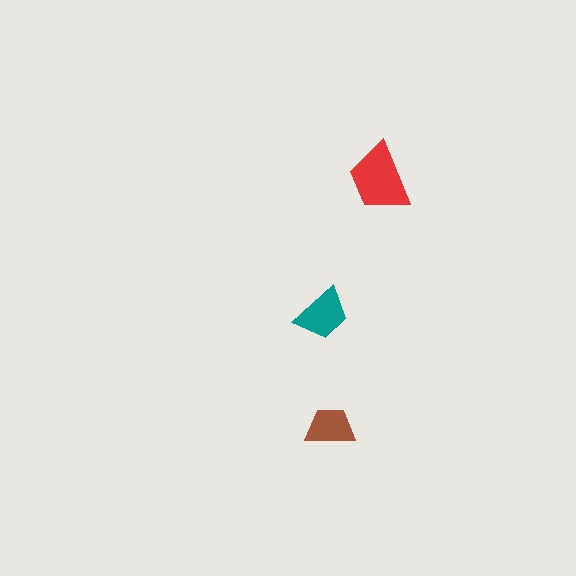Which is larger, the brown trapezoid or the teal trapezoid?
The teal one.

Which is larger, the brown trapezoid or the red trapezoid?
The red one.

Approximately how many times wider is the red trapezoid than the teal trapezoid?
About 1.5 times wider.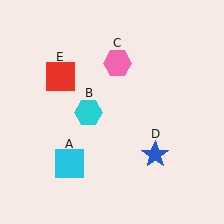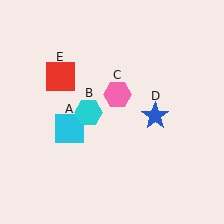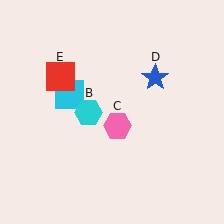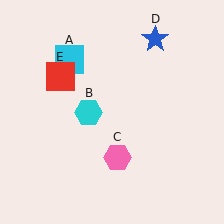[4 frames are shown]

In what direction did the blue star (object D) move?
The blue star (object D) moved up.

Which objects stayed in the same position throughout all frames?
Cyan hexagon (object B) and red square (object E) remained stationary.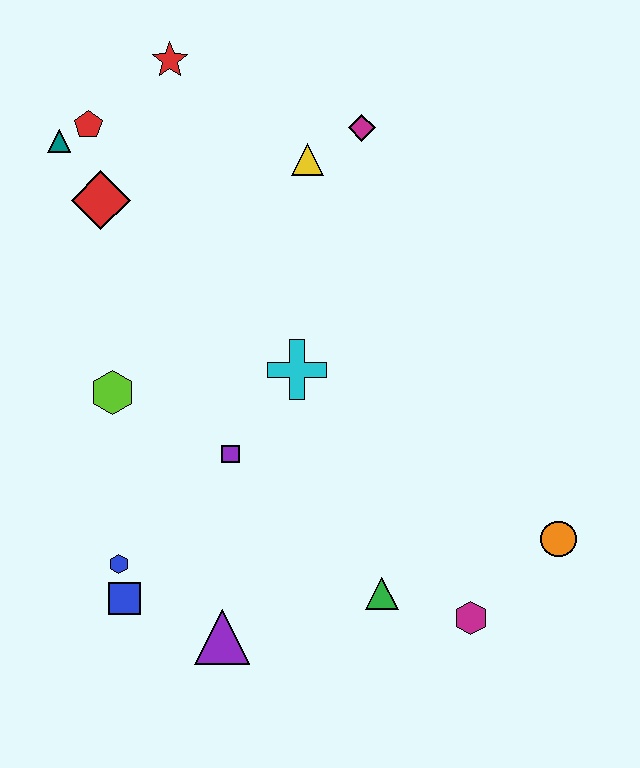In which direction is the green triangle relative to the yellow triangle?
The green triangle is below the yellow triangle.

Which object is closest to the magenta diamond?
The yellow triangle is closest to the magenta diamond.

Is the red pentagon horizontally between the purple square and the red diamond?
No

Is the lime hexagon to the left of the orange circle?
Yes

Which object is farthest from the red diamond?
The orange circle is farthest from the red diamond.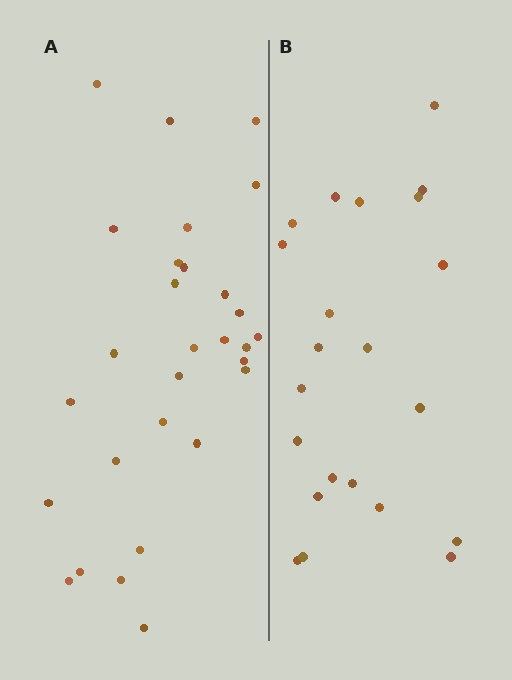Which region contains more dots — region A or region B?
Region A (the left region) has more dots.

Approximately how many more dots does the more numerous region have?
Region A has roughly 8 or so more dots than region B.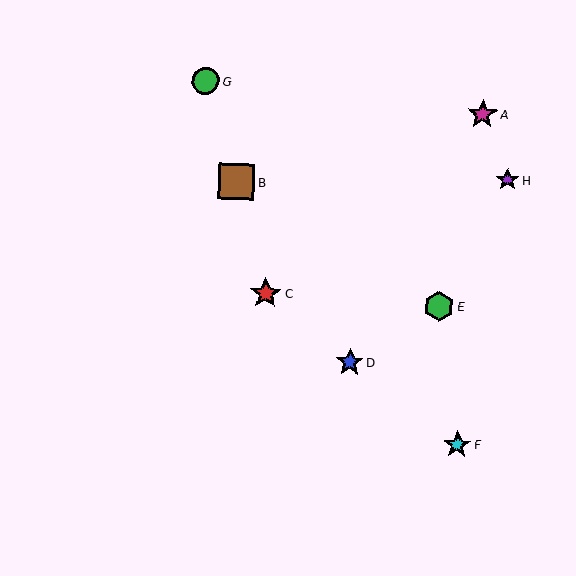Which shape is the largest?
The brown square (labeled B) is the largest.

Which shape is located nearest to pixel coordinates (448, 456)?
The cyan star (labeled F) at (457, 445) is nearest to that location.